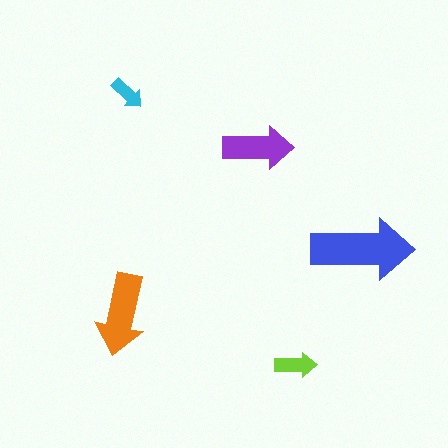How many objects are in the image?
There are 5 objects in the image.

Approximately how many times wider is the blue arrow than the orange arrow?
About 1.5 times wider.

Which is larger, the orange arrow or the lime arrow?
The orange one.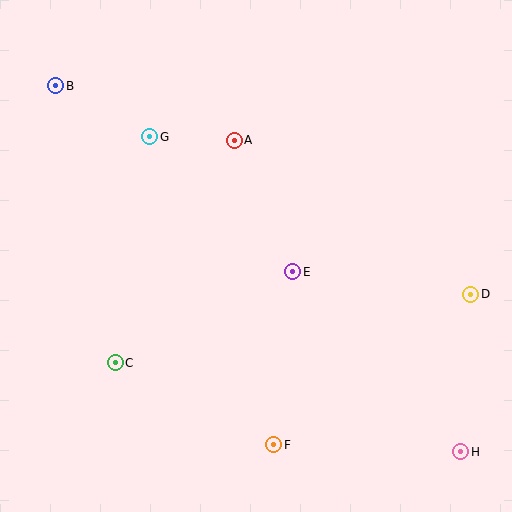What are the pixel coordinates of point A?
Point A is at (234, 140).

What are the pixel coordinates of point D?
Point D is at (471, 294).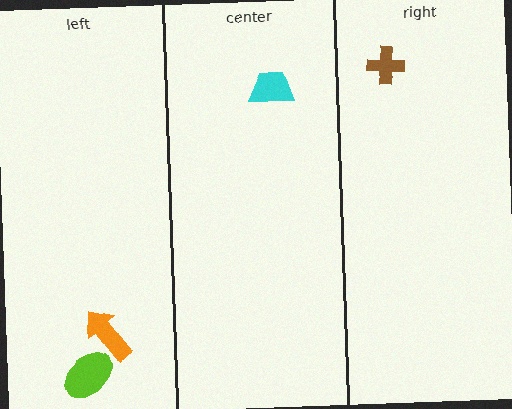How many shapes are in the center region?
1.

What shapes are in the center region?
The cyan trapezoid.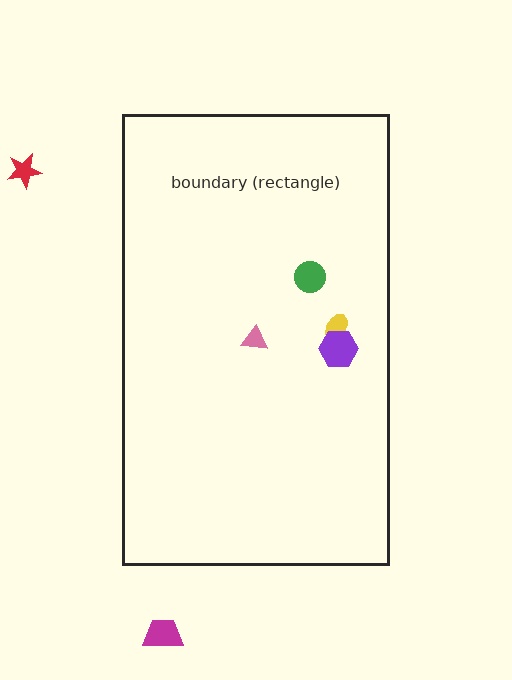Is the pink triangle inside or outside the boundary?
Inside.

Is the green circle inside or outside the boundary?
Inside.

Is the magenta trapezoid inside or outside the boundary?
Outside.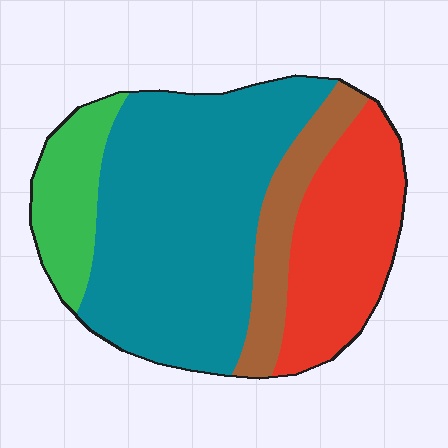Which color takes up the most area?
Teal, at roughly 50%.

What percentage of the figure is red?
Red covers 24% of the figure.